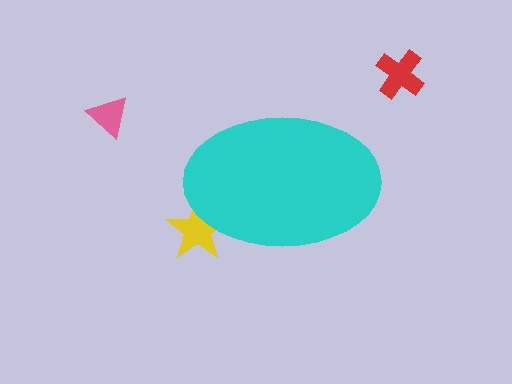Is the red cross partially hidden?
No, the red cross is fully visible.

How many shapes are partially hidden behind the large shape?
1 shape is partially hidden.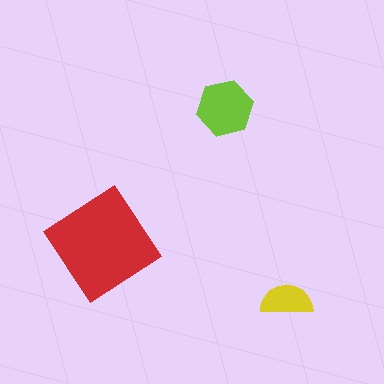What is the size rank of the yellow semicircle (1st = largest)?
3rd.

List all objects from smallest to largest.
The yellow semicircle, the lime hexagon, the red diamond.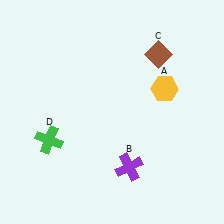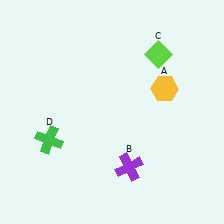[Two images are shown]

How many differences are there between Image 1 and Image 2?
There is 1 difference between the two images.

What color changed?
The diamond (C) changed from brown in Image 1 to lime in Image 2.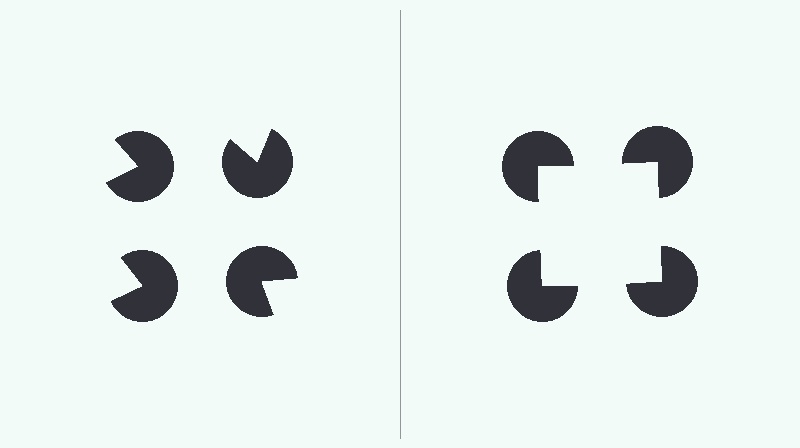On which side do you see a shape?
An illusory square appears on the right side. On the left side the wedge cuts are rotated, so no coherent shape forms.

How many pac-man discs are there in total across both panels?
8 — 4 on each side.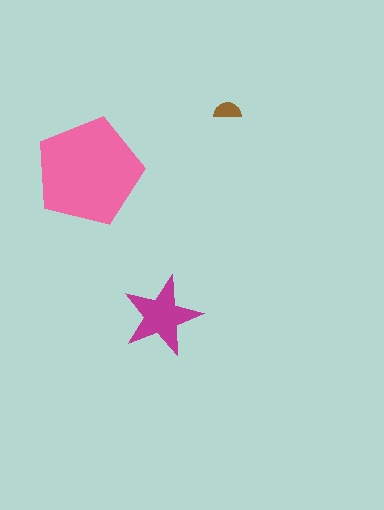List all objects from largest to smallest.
The pink pentagon, the magenta star, the brown semicircle.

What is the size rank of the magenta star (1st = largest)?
2nd.